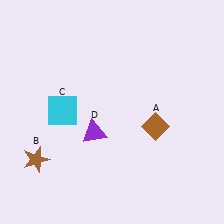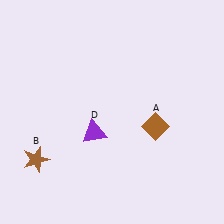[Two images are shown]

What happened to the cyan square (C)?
The cyan square (C) was removed in Image 2. It was in the top-left area of Image 1.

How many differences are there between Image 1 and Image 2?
There is 1 difference between the two images.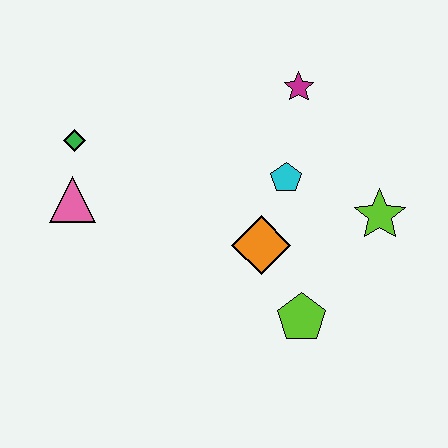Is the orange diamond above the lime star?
No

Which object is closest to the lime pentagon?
The orange diamond is closest to the lime pentagon.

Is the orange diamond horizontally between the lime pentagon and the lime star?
No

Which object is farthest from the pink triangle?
The lime star is farthest from the pink triangle.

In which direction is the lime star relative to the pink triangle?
The lime star is to the right of the pink triangle.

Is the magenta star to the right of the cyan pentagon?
Yes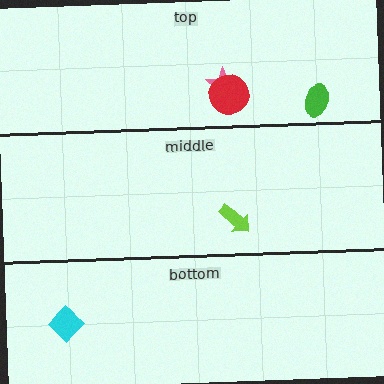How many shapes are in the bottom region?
1.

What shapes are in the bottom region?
The cyan diamond.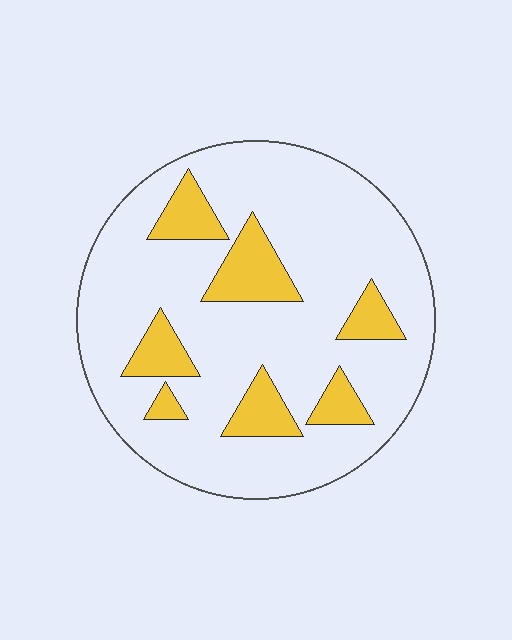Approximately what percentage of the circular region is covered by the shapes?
Approximately 20%.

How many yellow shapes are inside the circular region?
7.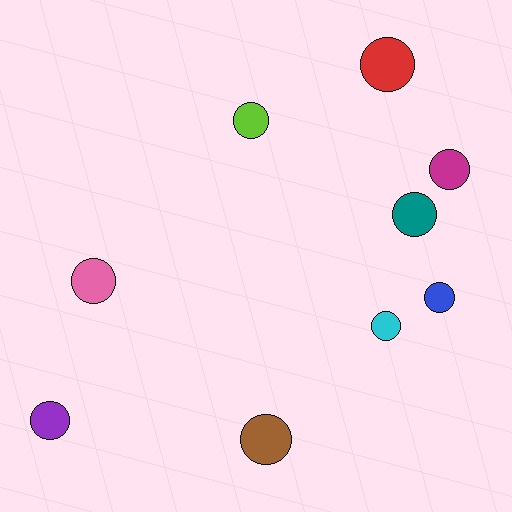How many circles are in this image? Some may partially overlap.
There are 9 circles.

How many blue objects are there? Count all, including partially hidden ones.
There is 1 blue object.